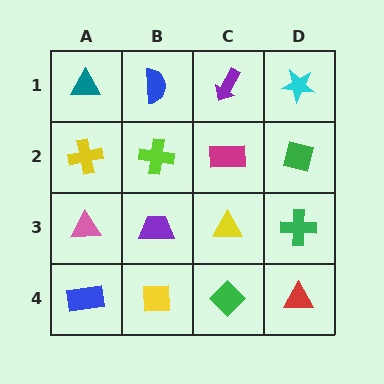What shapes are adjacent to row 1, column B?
A lime cross (row 2, column B), a teal triangle (row 1, column A), a purple arrow (row 1, column C).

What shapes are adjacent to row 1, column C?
A magenta rectangle (row 2, column C), a blue semicircle (row 1, column B), a cyan star (row 1, column D).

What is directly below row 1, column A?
A yellow cross.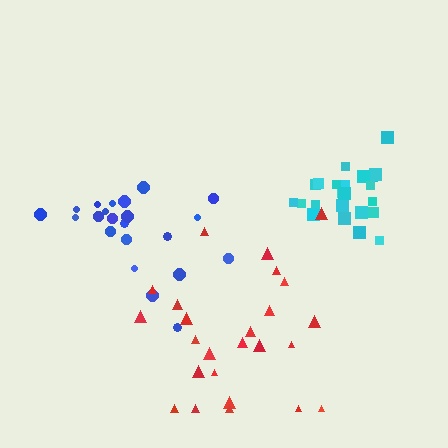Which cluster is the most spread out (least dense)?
Red.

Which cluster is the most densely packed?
Cyan.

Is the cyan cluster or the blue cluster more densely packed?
Cyan.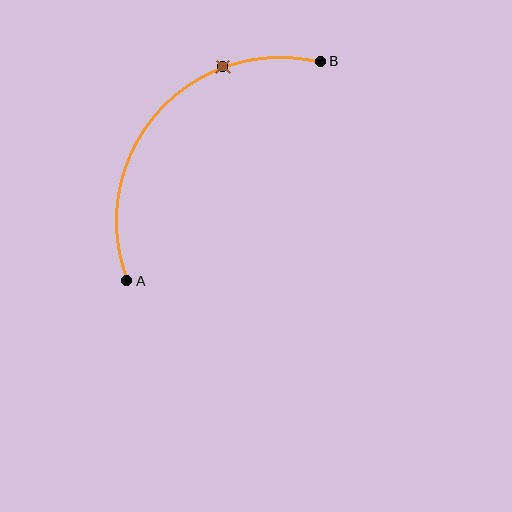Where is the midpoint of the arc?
The arc midpoint is the point on the curve farthest from the straight line joining A and B. It sits above and to the left of that line.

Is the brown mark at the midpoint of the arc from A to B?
No. The brown mark lies on the arc but is closer to endpoint B. The arc midpoint would be at the point on the curve equidistant along the arc from both A and B.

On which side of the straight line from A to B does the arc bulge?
The arc bulges above and to the left of the straight line connecting A and B.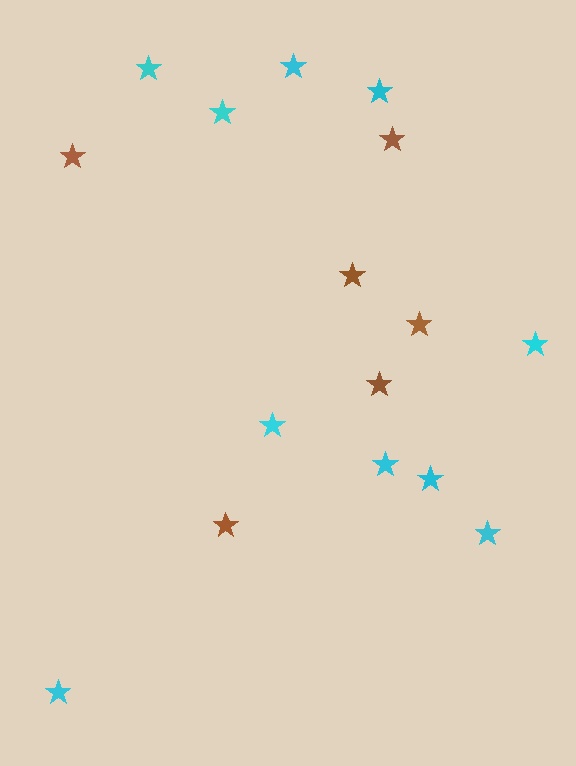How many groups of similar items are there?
There are 2 groups: one group of brown stars (6) and one group of cyan stars (10).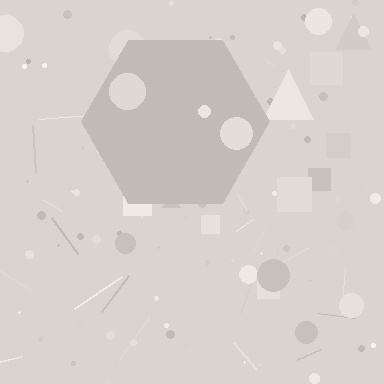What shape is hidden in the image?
A hexagon is hidden in the image.